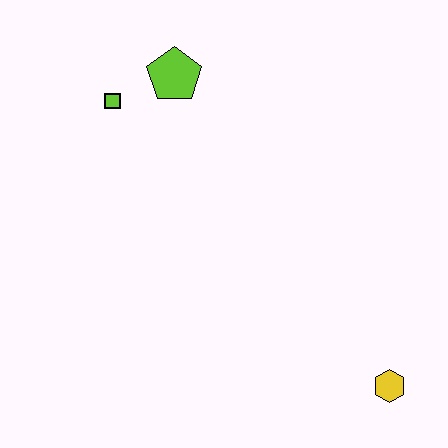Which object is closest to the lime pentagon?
The lime square is closest to the lime pentagon.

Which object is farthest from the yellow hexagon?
The lime square is farthest from the yellow hexagon.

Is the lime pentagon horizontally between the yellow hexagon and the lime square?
Yes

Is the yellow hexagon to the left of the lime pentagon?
No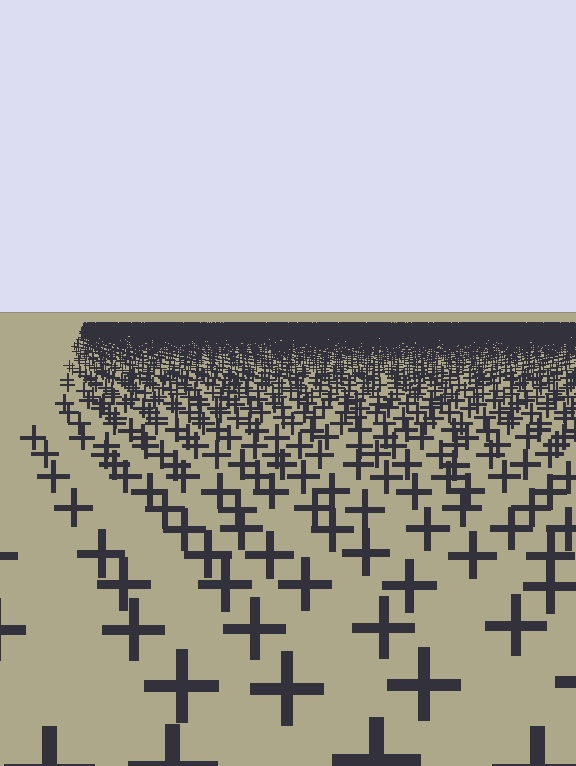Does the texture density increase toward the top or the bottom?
Density increases toward the top.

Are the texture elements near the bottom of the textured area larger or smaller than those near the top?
Larger. Near the bottom, elements are closer to the viewer and appear at a bigger on-screen size.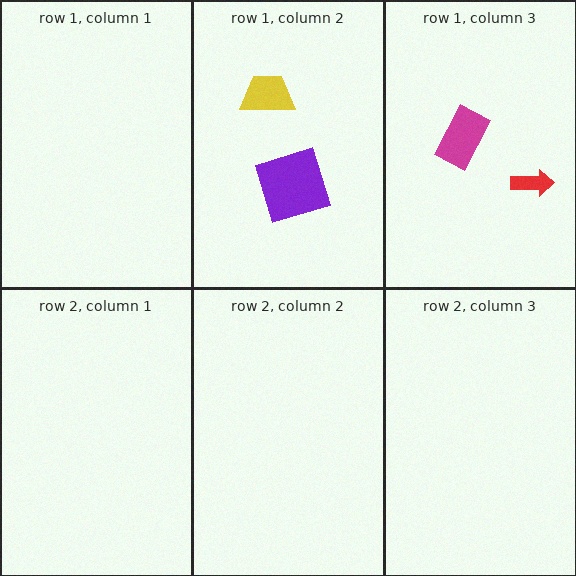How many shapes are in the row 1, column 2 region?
2.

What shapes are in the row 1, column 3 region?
The red arrow, the magenta rectangle.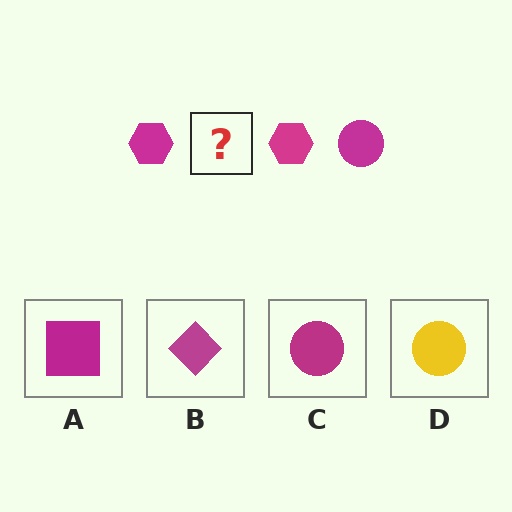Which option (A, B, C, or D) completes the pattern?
C.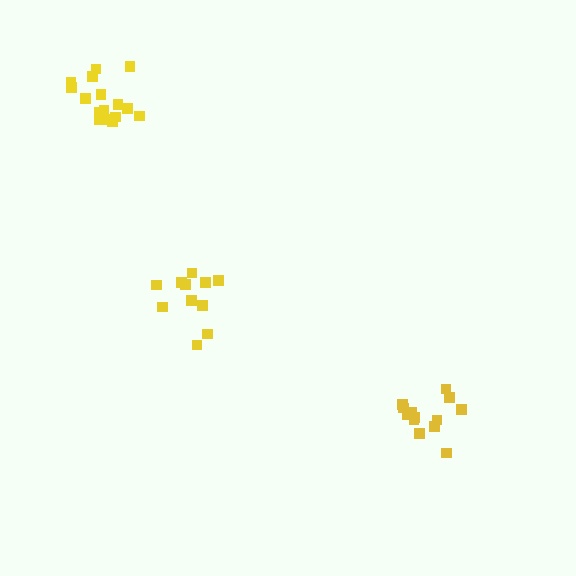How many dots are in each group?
Group 1: 14 dots, Group 2: 16 dots, Group 3: 12 dots (42 total).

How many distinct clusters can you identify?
There are 3 distinct clusters.